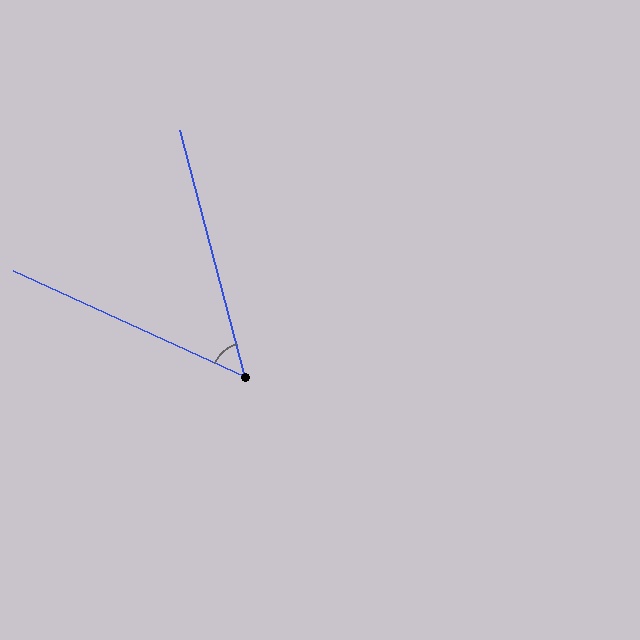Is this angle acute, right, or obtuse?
It is acute.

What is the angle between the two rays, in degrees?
Approximately 51 degrees.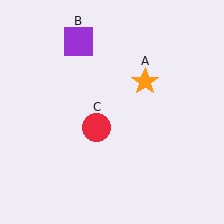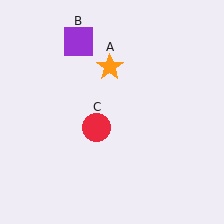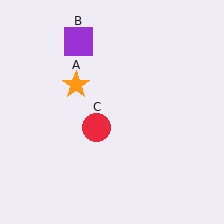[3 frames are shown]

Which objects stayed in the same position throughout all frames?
Purple square (object B) and red circle (object C) remained stationary.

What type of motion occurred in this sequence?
The orange star (object A) rotated counterclockwise around the center of the scene.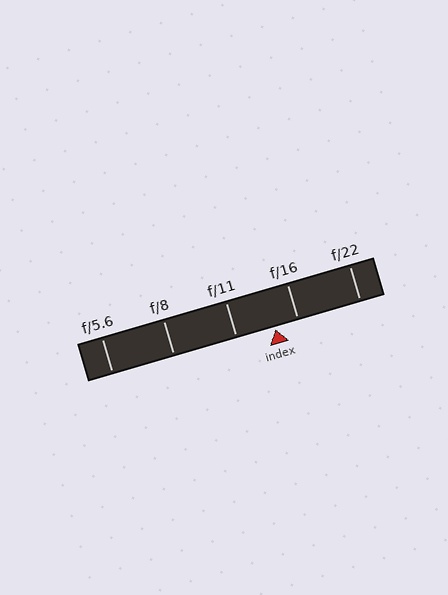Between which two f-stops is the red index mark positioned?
The index mark is between f/11 and f/16.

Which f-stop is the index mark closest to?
The index mark is closest to f/16.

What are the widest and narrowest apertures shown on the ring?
The widest aperture shown is f/5.6 and the narrowest is f/22.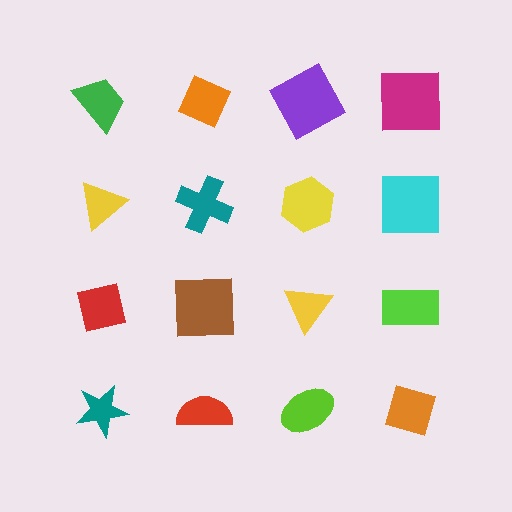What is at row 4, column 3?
A lime ellipse.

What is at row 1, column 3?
A purple square.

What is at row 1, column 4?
A magenta square.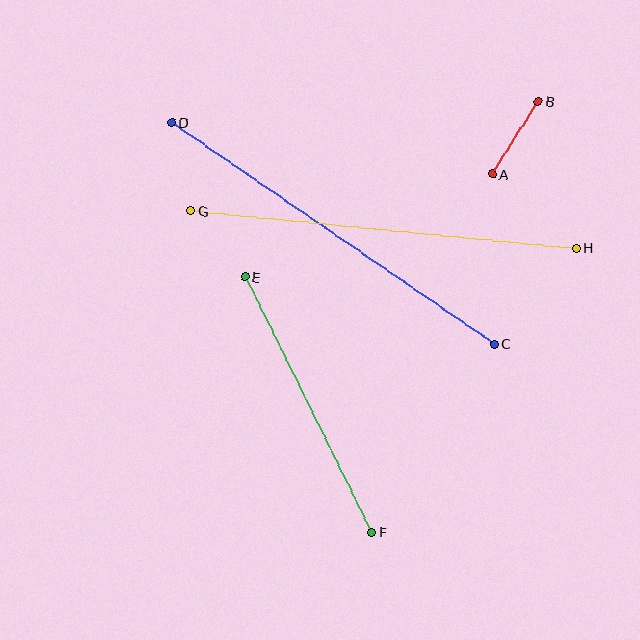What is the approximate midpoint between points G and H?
The midpoint is at approximately (384, 229) pixels.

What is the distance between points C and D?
The distance is approximately 391 pixels.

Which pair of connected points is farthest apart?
Points C and D are farthest apart.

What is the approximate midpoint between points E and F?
The midpoint is at approximately (308, 405) pixels.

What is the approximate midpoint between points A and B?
The midpoint is at approximately (515, 138) pixels.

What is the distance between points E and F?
The distance is approximately 285 pixels.